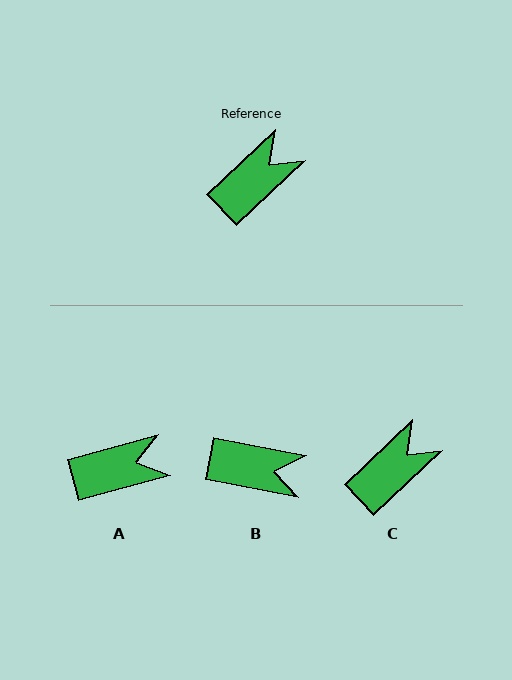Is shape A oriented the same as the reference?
No, it is off by about 28 degrees.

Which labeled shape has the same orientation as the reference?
C.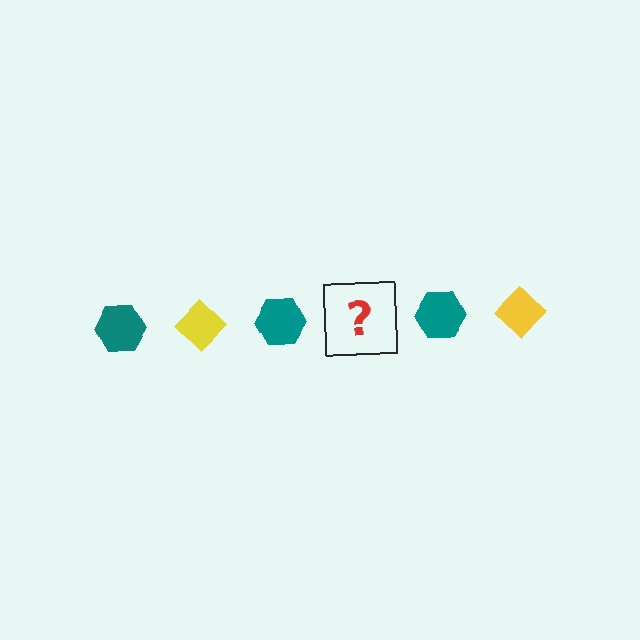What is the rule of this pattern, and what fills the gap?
The rule is that the pattern alternates between teal hexagon and yellow diamond. The gap should be filled with a yellow diamond.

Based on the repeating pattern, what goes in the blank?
The blank should be a yellow diamond.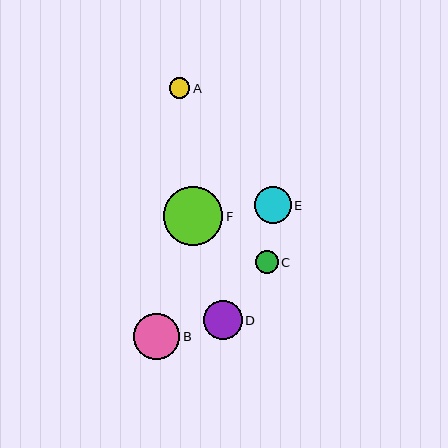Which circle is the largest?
Circle F is the largest with a size of approximately 59 pixels.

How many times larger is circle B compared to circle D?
Circle B is approximately 1.2 times the size of circle D.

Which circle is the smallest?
Circle A is the smallest with a size of approximately 20 pixels.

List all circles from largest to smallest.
From largest to smallest: F, B, D, E, C, A.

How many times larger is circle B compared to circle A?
Circle B is approximately 2.3 times the size of circle A.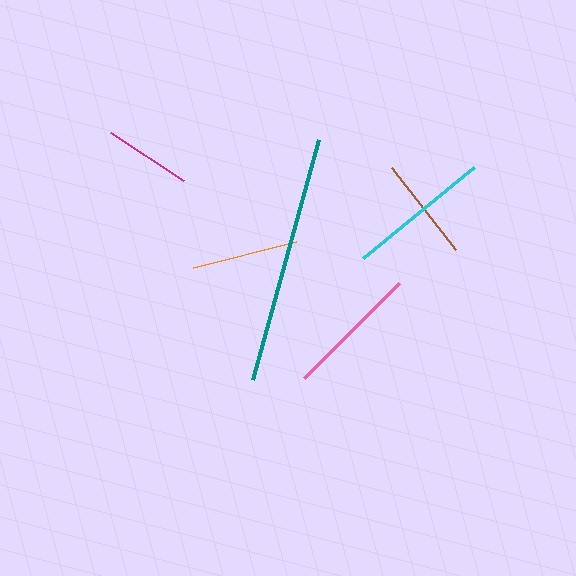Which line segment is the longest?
The teal line is the longest at approximately 249 pixels.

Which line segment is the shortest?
The magenta line is the shortest at approximately 87 pixels.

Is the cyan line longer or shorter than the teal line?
The teal line is longer than the cyan line.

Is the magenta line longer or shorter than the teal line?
The teal line is longer than the magenta line.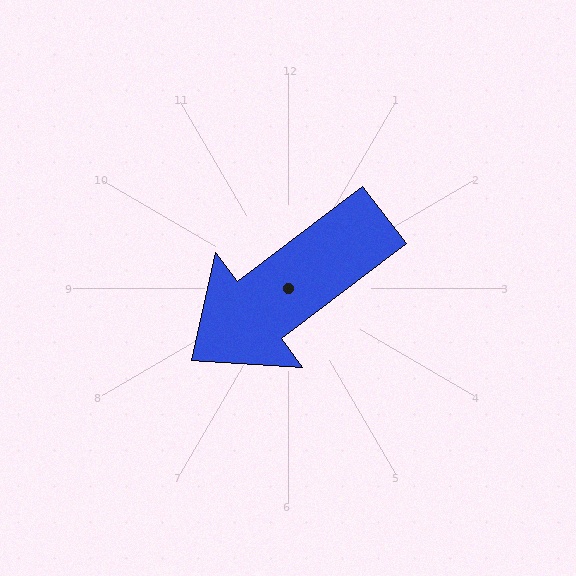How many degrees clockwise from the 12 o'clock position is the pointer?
Approximately 233 degrees.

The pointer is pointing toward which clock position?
Roughly 8 o'clock.